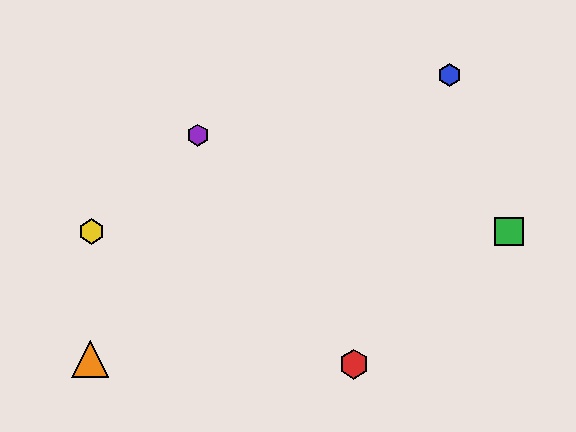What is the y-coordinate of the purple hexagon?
The purple hexagon is at y≈135.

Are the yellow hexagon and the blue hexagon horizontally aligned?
No, the yellow hexagon is at y≈232 and the blue hexagon is at y≈75.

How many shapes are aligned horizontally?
2 shapes (the green square, the yellow hexagon) are aligned horizontally.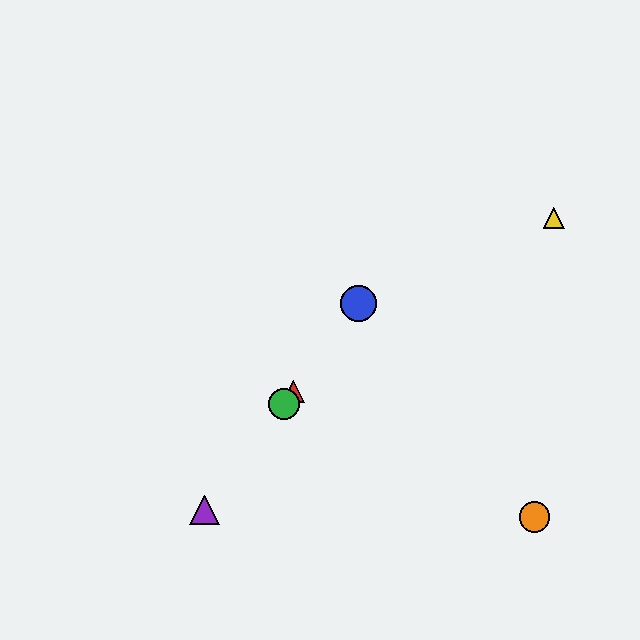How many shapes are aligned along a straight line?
4 shapes (the red triangle, the blue circle, the green circle, the purple triangle) are aligned along a straight line.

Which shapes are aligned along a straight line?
The red triangle, the blue circle, the green circle, the purple triangle are aligned along a straight line.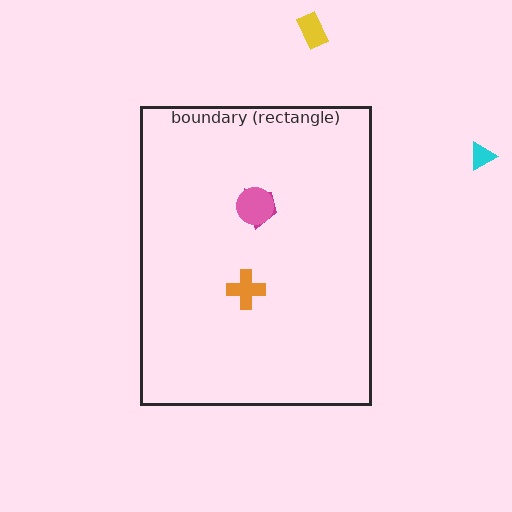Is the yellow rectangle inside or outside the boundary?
Outside.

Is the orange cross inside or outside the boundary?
Inside.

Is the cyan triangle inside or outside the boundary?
Outside.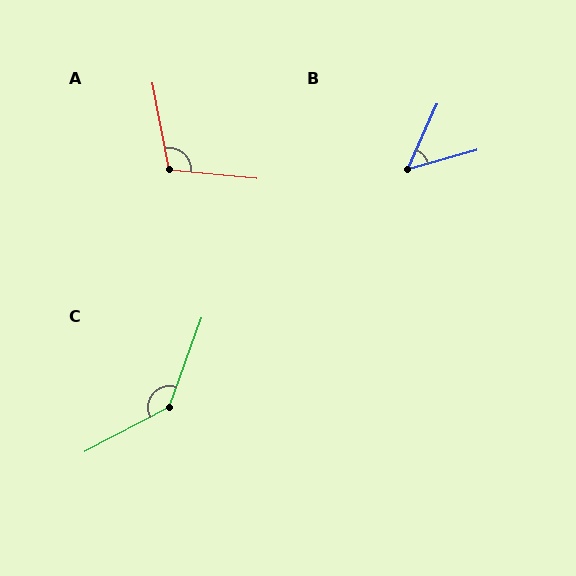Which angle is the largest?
C, at approximately 138 degrees.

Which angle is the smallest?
B, at approximately 50 degrees.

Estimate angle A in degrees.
Approximately 106 degrees.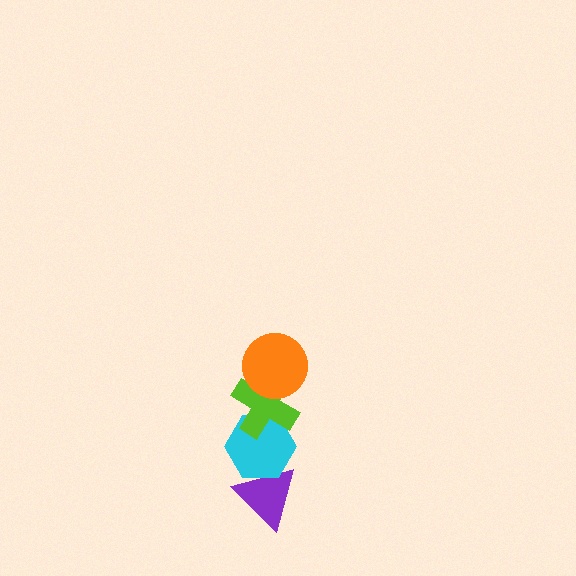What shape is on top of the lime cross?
The orange circle is on top of the lime cross.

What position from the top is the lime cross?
The lime cross is 2nd from the top.